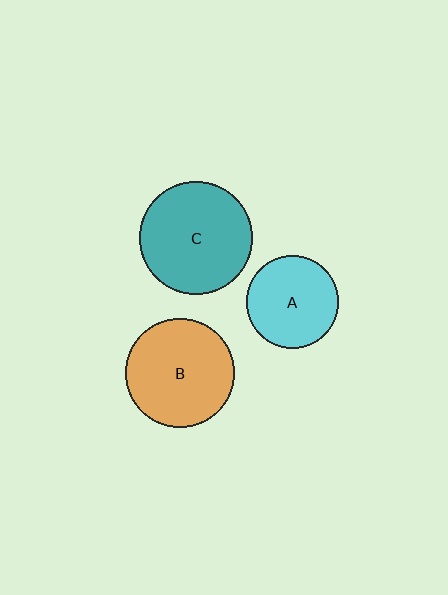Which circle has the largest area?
Circle C (teal).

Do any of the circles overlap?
No, none of the circles overlap.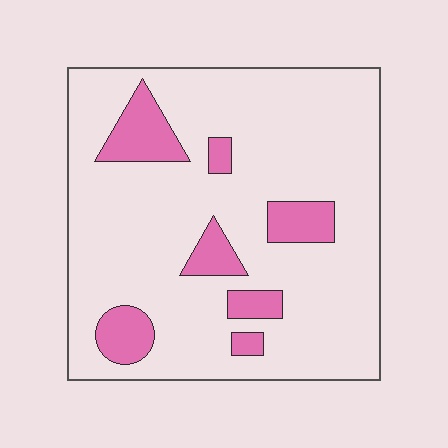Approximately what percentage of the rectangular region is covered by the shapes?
Approximately 15%.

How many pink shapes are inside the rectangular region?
7.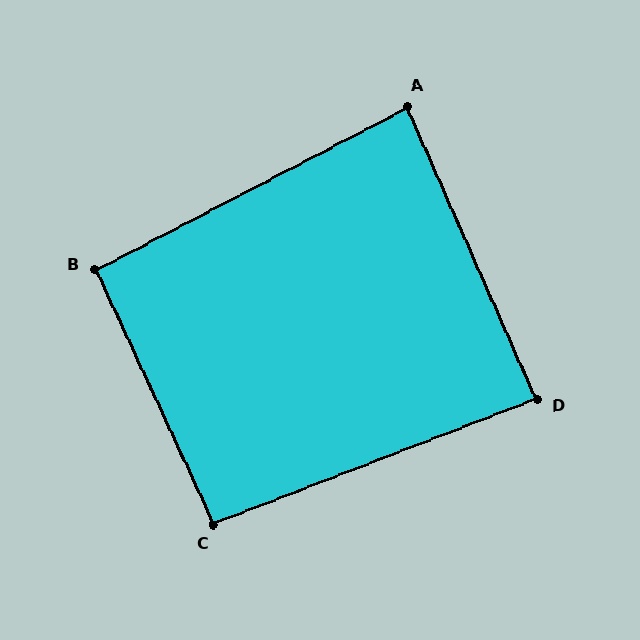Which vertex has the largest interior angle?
C, at approximately 94 degrees.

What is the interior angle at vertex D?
Approximately 87 degrees (approximately right).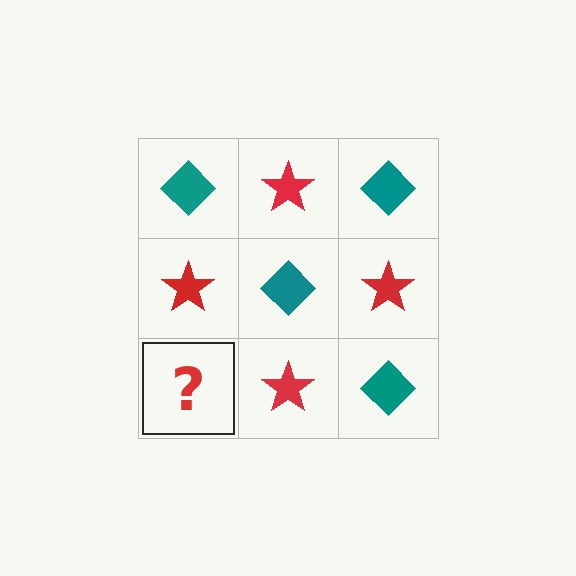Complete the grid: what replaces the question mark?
The question mark should be replaced with a teal diamond.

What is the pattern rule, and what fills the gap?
The rule is that it alternates teal diamond and red star in a checkerboard pattern. The gap should be filled with a teal diamond.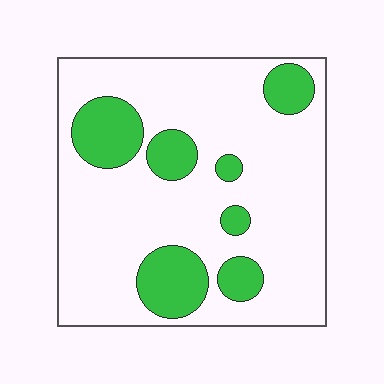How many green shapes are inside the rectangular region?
7.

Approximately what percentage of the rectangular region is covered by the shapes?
Approximately 20%.